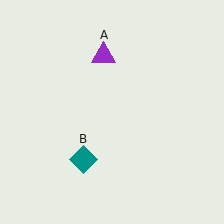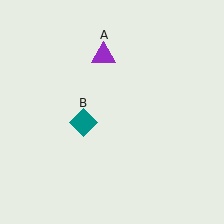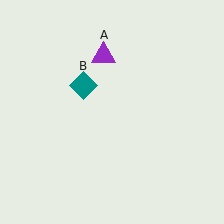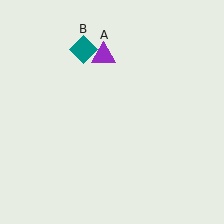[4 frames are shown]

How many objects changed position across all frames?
1 object changed position: teal diamond (object B).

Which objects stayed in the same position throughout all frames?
Purple triangle (object A) remained stationary.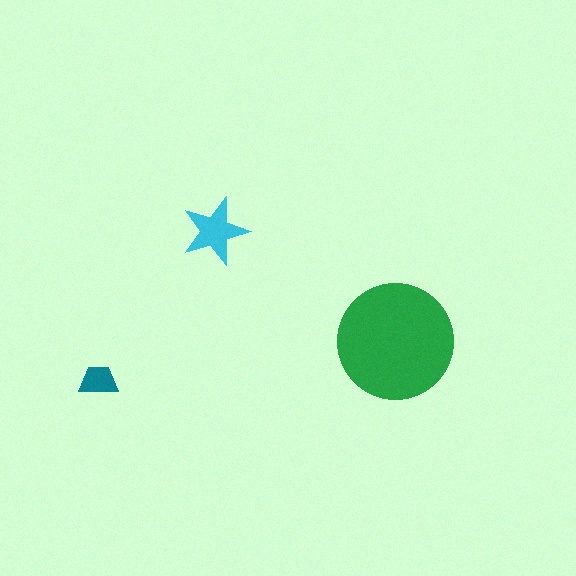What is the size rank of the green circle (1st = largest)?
1st.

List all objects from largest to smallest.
The green circle, the cyan star, the teal trapezoid.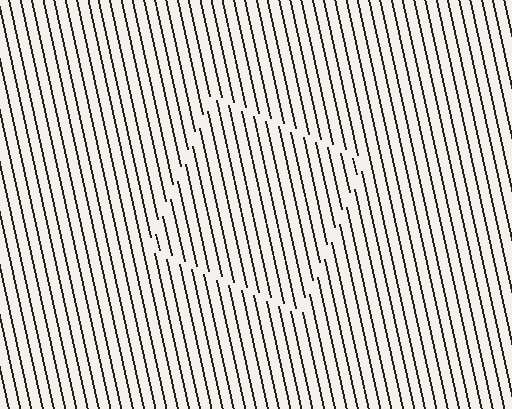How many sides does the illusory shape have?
4 sides — the line-ends trace a square.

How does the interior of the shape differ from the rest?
The interior of the shape contains the same grating, shifted by half a period — the contour is defined by the phase discontinuity where line-ends from the inner and outer gratings abut.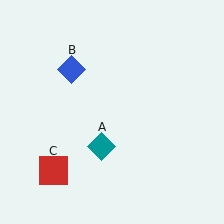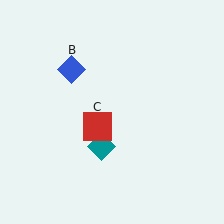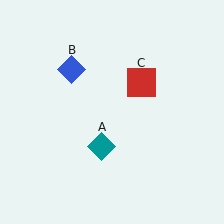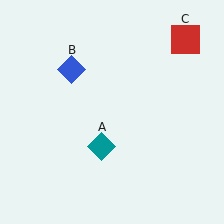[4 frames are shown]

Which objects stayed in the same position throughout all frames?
Teal diamond (object A) and blue diamond (object B) remained stationary.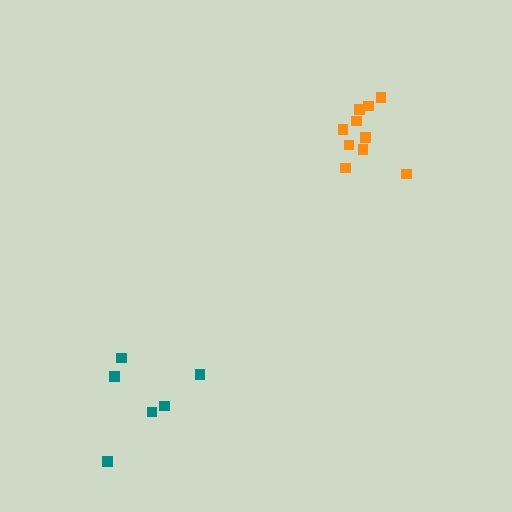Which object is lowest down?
The teal cluster is bottommost.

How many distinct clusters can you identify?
There are 2 distinct clusters.